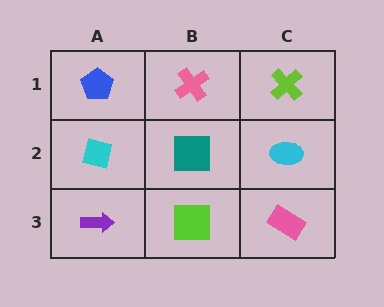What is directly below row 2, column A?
A purple arrow.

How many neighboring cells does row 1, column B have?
3.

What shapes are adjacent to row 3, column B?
A teal square (row 2, column B), a purple arrow (row 3, column A), a pink rectangle (row 3, column C).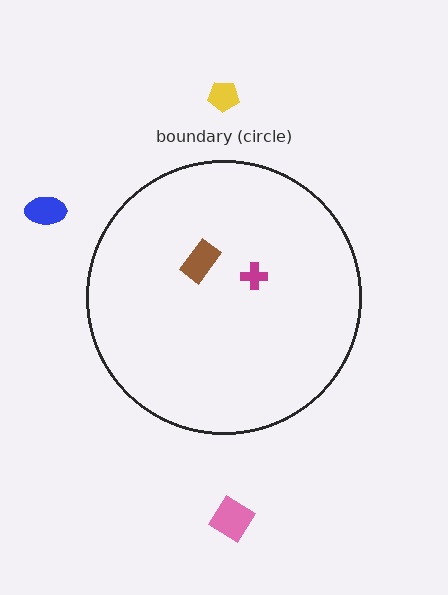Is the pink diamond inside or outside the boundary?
Outside.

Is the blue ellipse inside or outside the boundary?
Outside.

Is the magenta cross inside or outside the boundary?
Inside.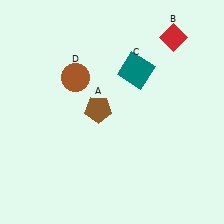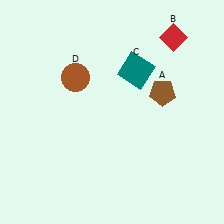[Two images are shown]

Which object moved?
The brown pentagon (A) moved right.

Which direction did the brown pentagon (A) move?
The brown pentagon (A) moved right.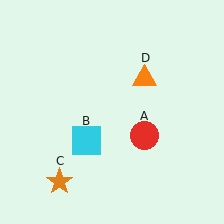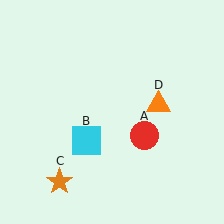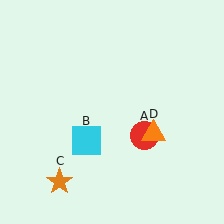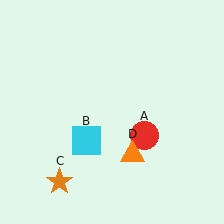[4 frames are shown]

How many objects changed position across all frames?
1 object changed position: orange triangle (object D).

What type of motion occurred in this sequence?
The orange triangle (object D) rotated clockwise around the center of the scene.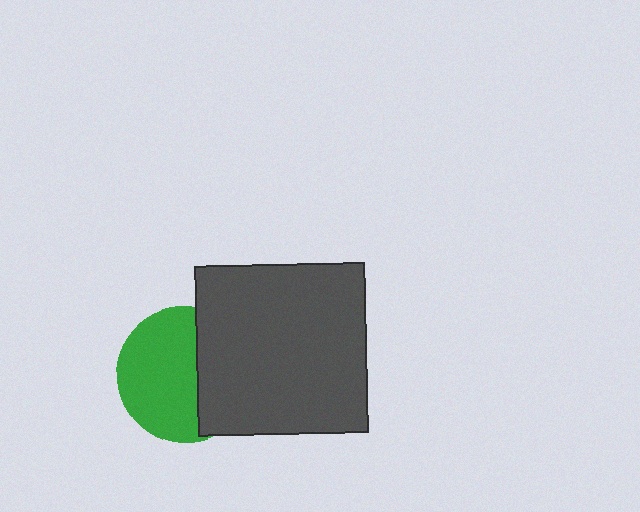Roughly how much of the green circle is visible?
About half of it is visible (roughly 61%).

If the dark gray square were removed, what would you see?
You would see the complete green circle.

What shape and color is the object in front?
The object in front is a dark gray square.